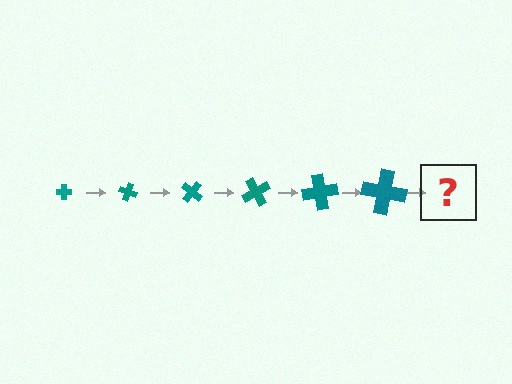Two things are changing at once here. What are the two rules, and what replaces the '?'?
The two rules are that the cross grows larger each step and it rotates 20 degrees each step. The '?' should be a cross, larger than the previous one and rotated 120 degrees from the start.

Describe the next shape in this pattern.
It should be a cross, larger than the previous one and rotated 120 degrees from the start.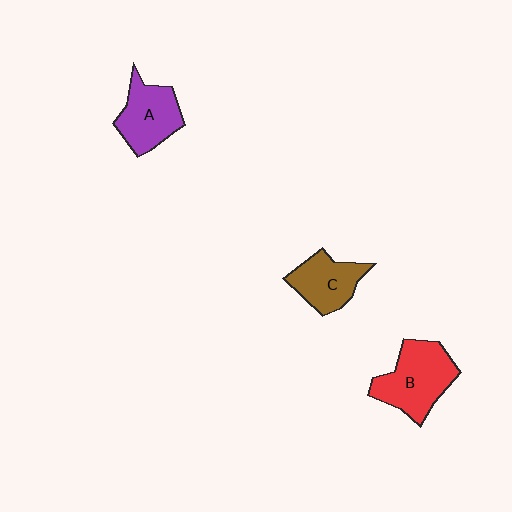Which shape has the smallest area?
Shape C (brown).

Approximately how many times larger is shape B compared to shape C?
Approximately 1.4 times.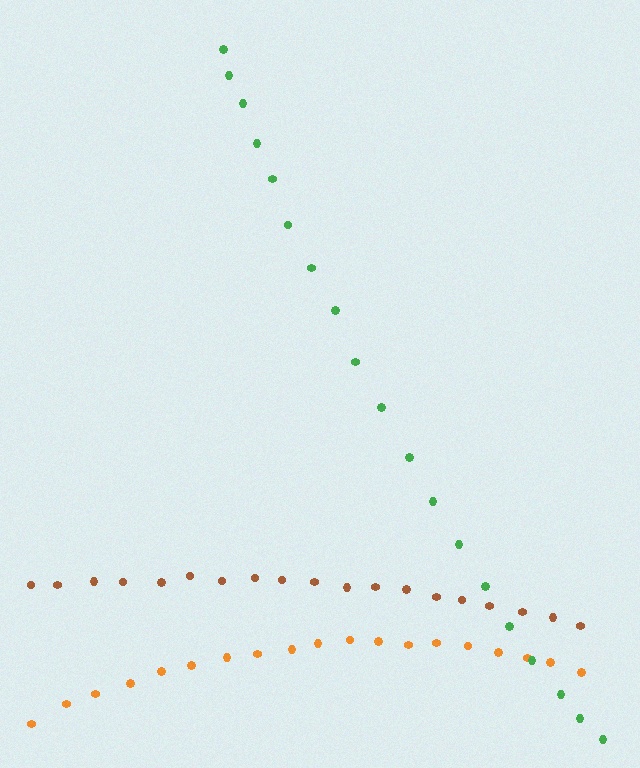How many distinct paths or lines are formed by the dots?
There are 3 distinct paths.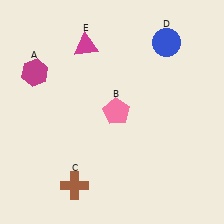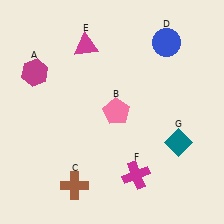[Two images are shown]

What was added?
A magenta cross (F), a teal diamond (G) were added in Image 2.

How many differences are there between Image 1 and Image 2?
There are 2 differences between the two images.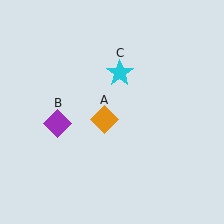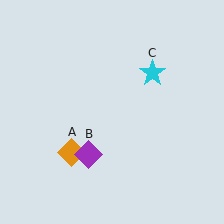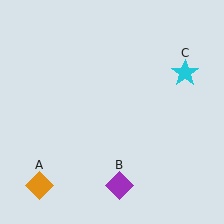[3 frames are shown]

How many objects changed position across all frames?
3 objects changed position: orange diamond (object A), purple diamond (object B), cyan star (object C).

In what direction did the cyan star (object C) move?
The cyan star (object C) moved right.